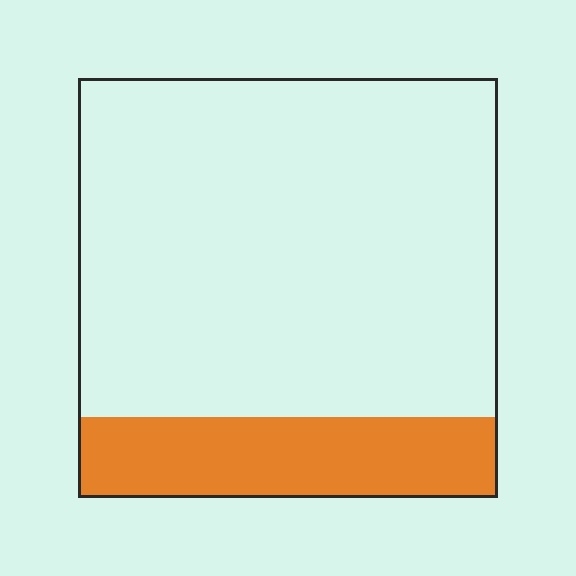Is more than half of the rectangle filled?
No.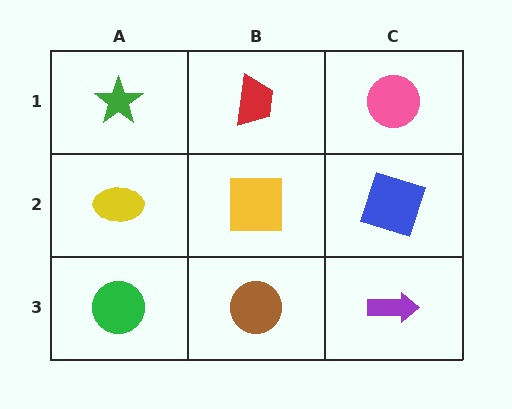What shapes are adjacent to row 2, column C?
A pink circle (row 1, column C), a purple arrow (row 3, column C), a yellow square (row 2, column B).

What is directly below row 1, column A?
A yellow ellipse.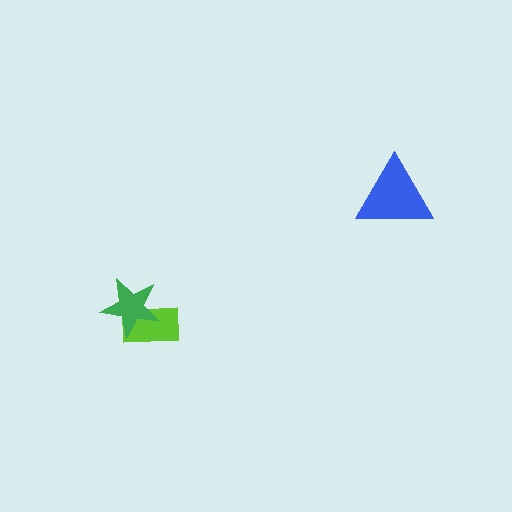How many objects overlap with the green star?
1 object overlaps with the green star.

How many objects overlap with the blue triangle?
0 objects overlap with the blue triangle.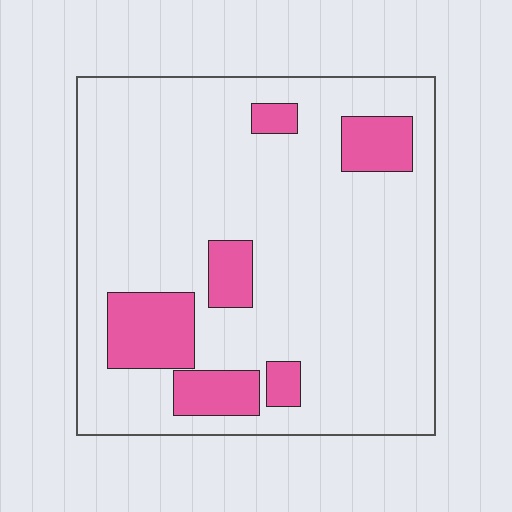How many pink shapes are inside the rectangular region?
6.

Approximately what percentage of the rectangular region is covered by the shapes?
Approximately 15%.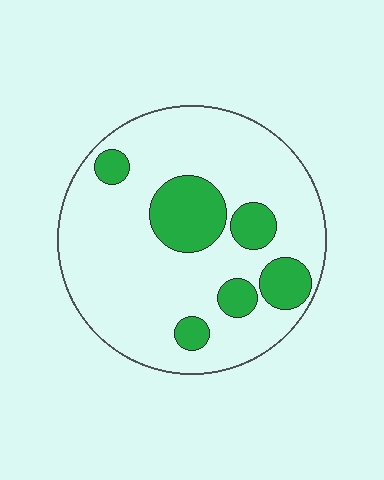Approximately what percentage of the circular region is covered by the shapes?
Approximately 20%.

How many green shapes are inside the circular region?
6.